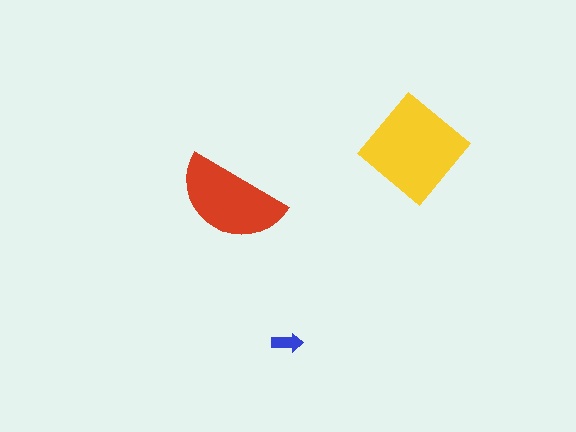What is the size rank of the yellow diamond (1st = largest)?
1st.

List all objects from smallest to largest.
The blue arrow, the red semicircle, the yellow diamond.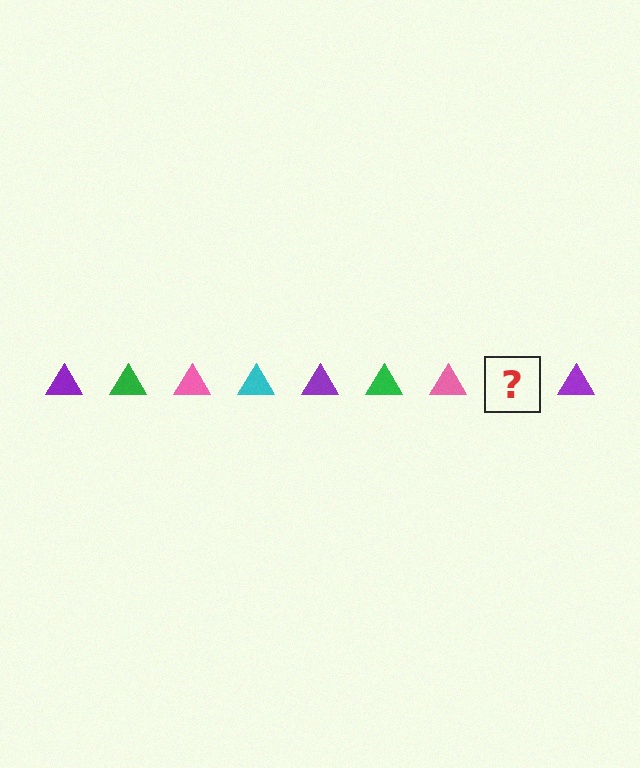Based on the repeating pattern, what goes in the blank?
The blank should be a cyan triangle.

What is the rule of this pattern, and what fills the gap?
The rule is that the pattern cycles through purple, green, pink, cyan triangles. The gap should be filled with a cyan triangle.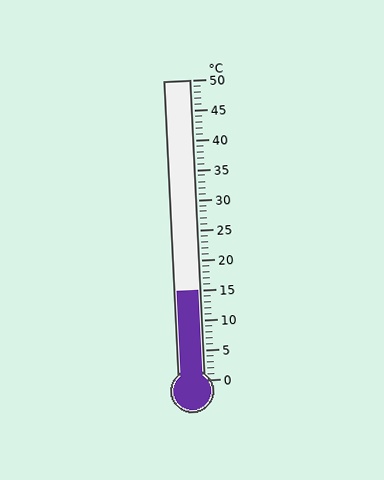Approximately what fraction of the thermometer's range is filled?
The thermometer is filled to approximately 30% of its range.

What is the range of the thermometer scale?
The thermometer scale ranges from 0°C to 50°C.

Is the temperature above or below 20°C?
The temperature is below 20°C.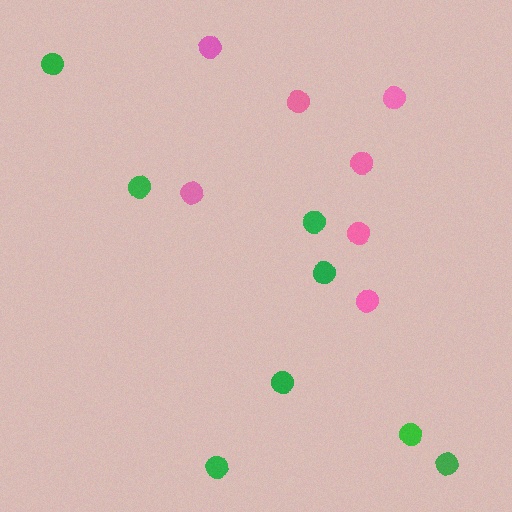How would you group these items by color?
There are 2 groups: one group of green circles (8) and one group of pink circles (7).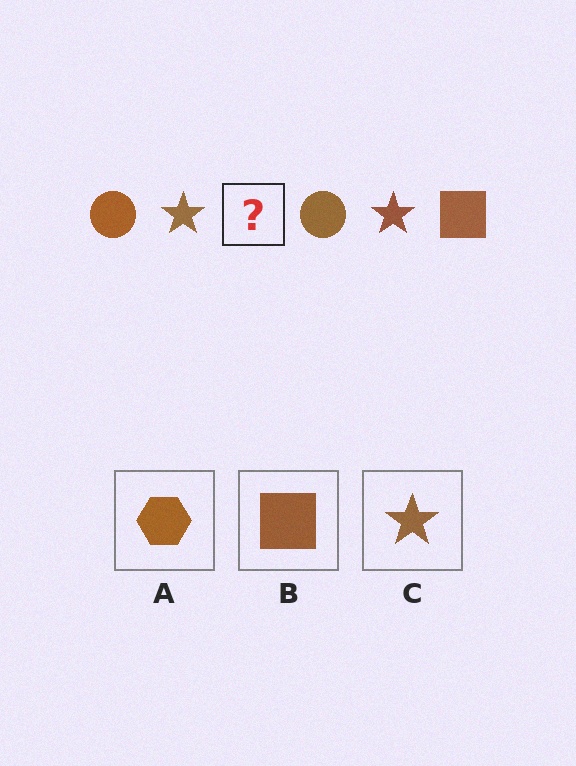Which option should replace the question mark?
Option B.